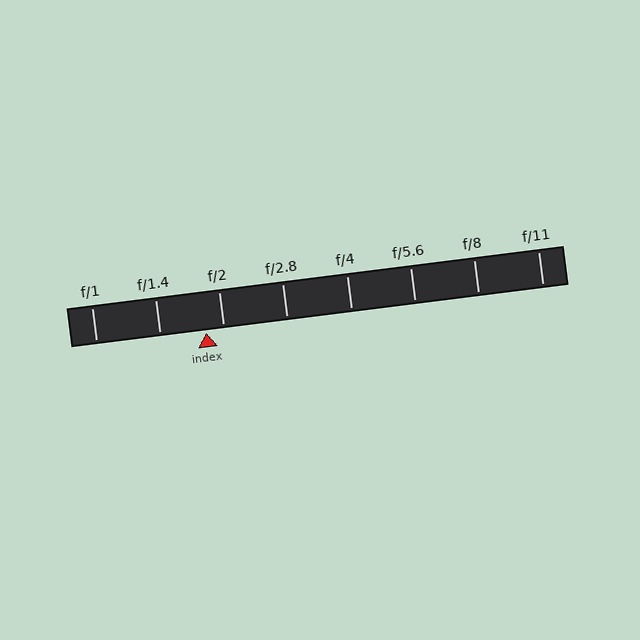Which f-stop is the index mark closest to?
The index mark is closest to f/2.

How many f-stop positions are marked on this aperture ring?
There are 8 f-stop positions marked.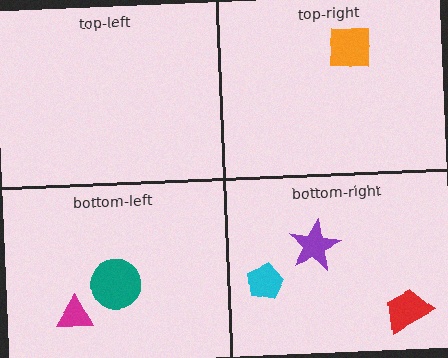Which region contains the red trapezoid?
The bottom-right region.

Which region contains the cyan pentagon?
The bottom-right region.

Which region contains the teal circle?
The bottom-left region.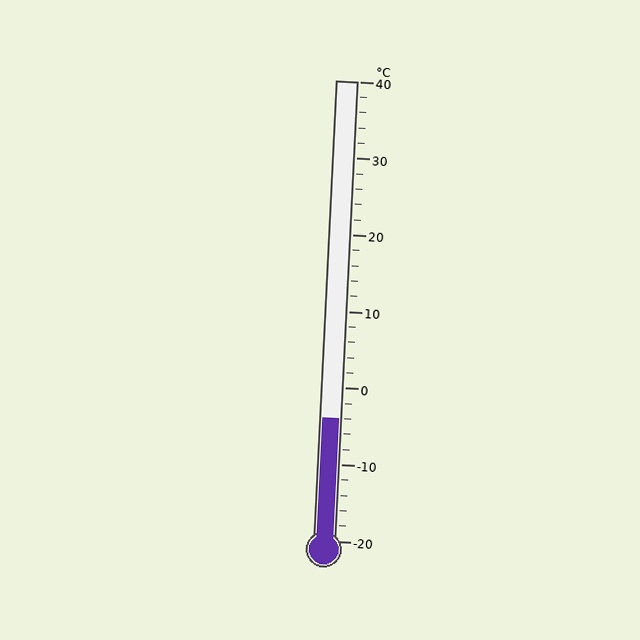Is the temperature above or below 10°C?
The temperature is below 10°C.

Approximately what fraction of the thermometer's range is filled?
The thermometer is filled to approximately 25% of its range.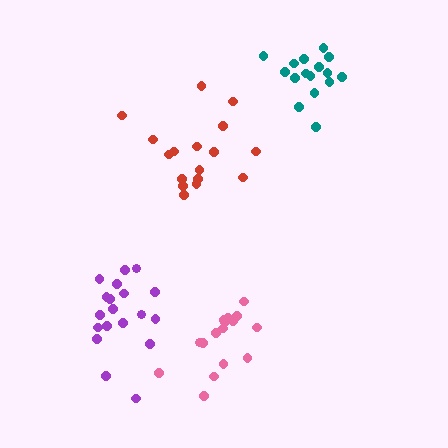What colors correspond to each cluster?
The clusters are colored: purple, pink, teal, red.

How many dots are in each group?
Group 1: 19 dots, Group 2: 16 dots, Group 3: 16 dots, Group 4: 17 dots (68 total).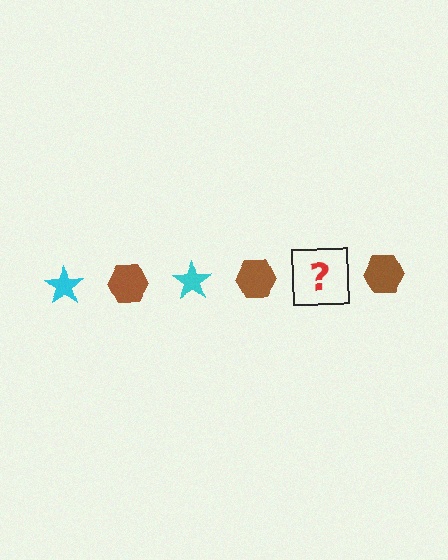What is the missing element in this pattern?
The missing element is a cyan star.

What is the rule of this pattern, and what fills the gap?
The rule is that the pattern alternates between cyan star and brown hexagon. The gap should be filled with a cyan star.